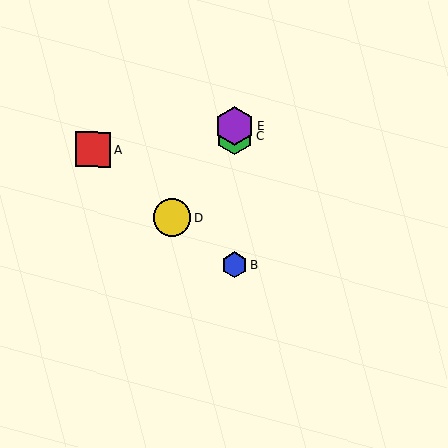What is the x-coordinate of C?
Object C is at x≈235.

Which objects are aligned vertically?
Objects B, C, E are aligned vertically.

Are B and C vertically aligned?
Yes, both are at x≈234.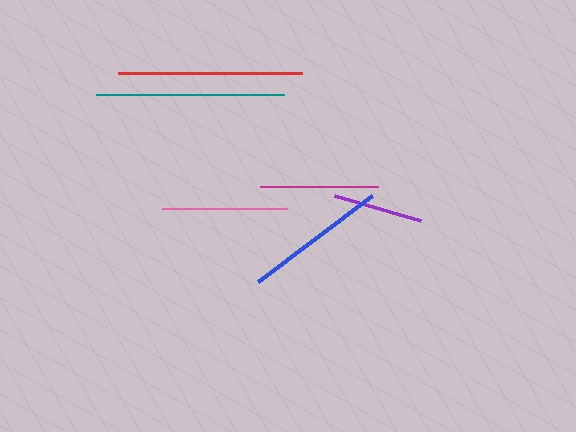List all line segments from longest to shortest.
From longest to shortest: teal, red, blue, pink, magenta, purple.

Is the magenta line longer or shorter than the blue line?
The blue line is longer than the magenta line.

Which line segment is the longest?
The teal line is the longest at approximately 188 pixels.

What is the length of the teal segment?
The teal segment is approximately 188 pixels long.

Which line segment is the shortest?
The purple line is the shortest at approximately 90 pixels.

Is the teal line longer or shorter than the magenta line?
The teal line is longer than the magenta line.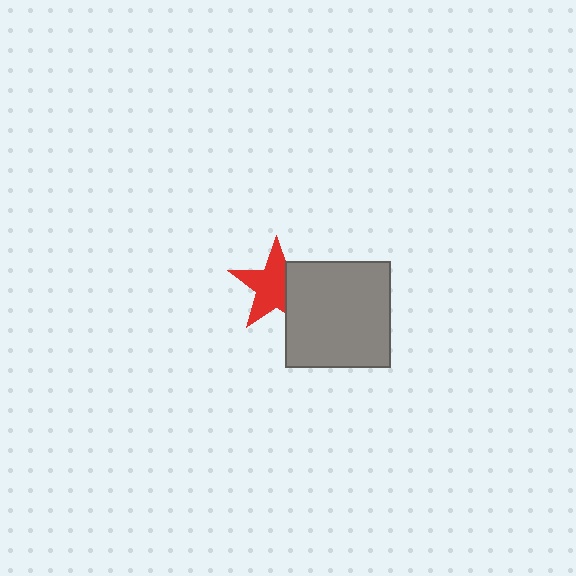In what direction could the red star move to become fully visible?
The red star could move left. That would shift it out from behind the gray square entirely.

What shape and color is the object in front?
The object in front is a gray square.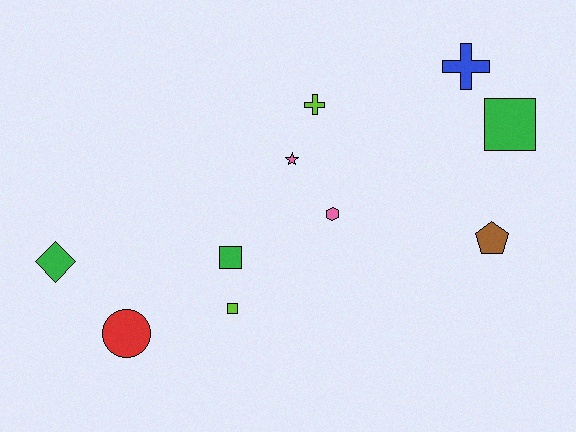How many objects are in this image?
There are 10 objects.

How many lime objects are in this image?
There are 2 lime objects.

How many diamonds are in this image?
There is 1 diamond.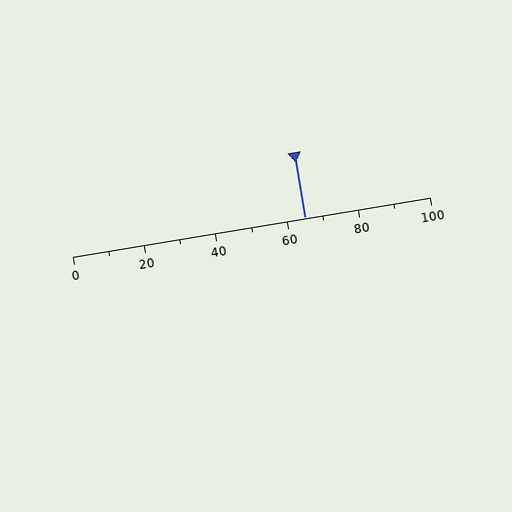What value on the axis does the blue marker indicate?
The marker indicates approximately 65.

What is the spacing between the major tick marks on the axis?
The major ticks are spaced 20 apart.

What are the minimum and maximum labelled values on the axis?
The axis runs from 0 to 100.